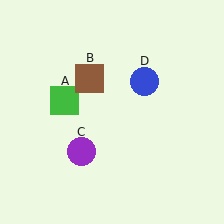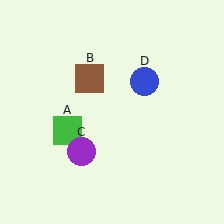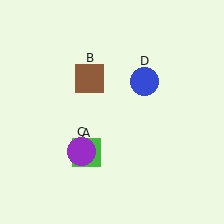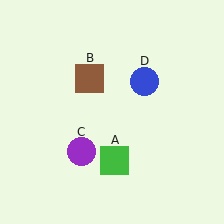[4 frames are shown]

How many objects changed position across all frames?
1 object changed position: green square (object A).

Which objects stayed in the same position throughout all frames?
Brown square (object B) and purple circle (object C) and blue circle (object D) remained stationary.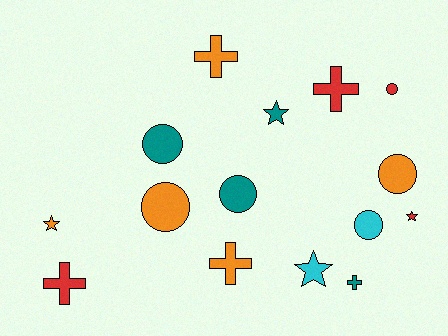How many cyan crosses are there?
There are no cyan crosses.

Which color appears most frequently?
Orange, with 5 objects.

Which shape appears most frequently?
Circle, with 6 objects.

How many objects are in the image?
There are 15 objects.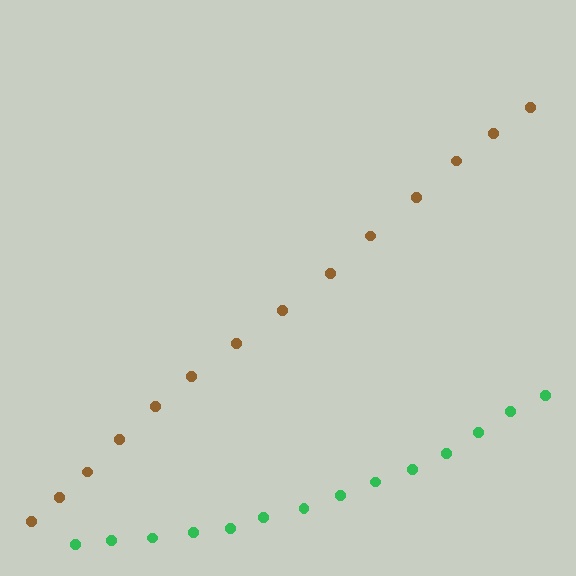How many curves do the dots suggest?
There are 2 distinct paths.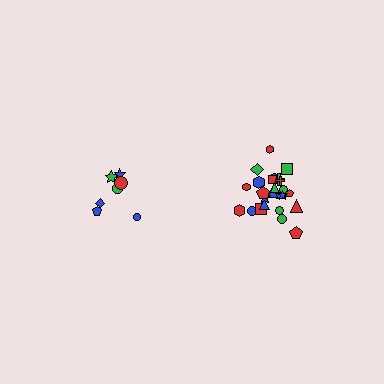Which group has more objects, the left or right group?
The right group.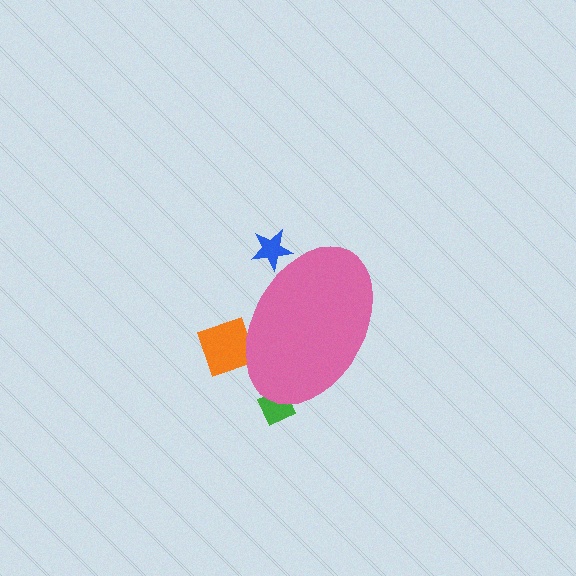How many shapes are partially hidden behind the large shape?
3 shapes are partially hidden.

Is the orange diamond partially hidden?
Yes, the orange diamond is partially hidden behind the pink ellipse.